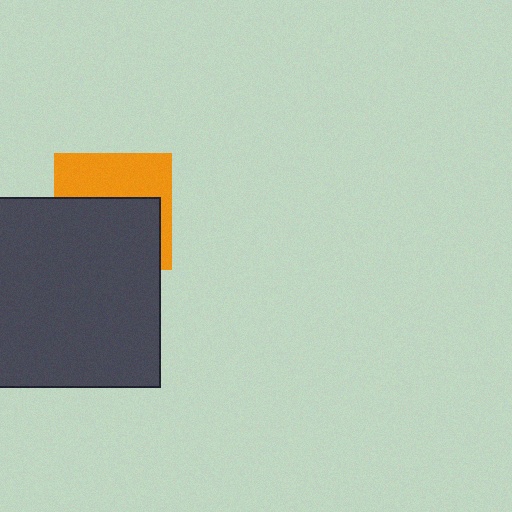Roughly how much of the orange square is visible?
A small part of it is visible (roughly 43%).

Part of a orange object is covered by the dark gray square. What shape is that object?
It is a square.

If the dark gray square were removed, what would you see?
You would see the complete orange square.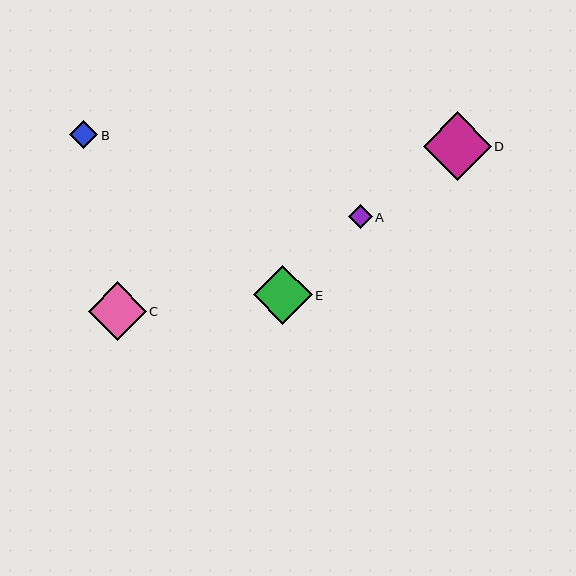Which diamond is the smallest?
Diamond A is the smallest with a size of approximately 24 pixels.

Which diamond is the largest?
Diamond D is the largest with a size of approximately 68 pixels.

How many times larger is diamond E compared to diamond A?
Diamond E is approximately 2.4 times the size of diamond A.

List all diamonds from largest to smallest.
From largest to smallest: D, E, C, B, A.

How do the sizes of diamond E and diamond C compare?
Diamond E and diamond C are approximately the same size.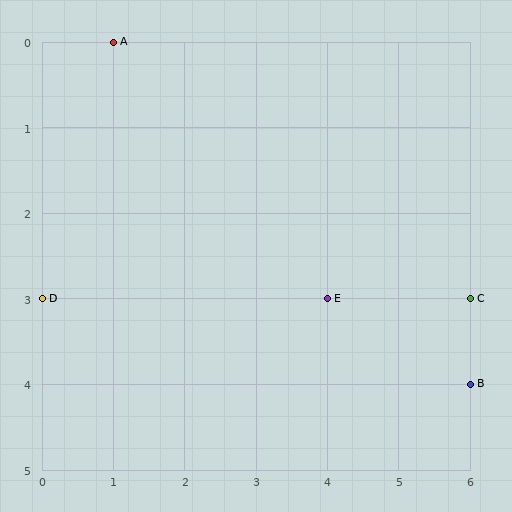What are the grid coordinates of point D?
Point D is at grid coordinates (0, 3).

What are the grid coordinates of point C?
Point C is at grid coordinates (6, 3).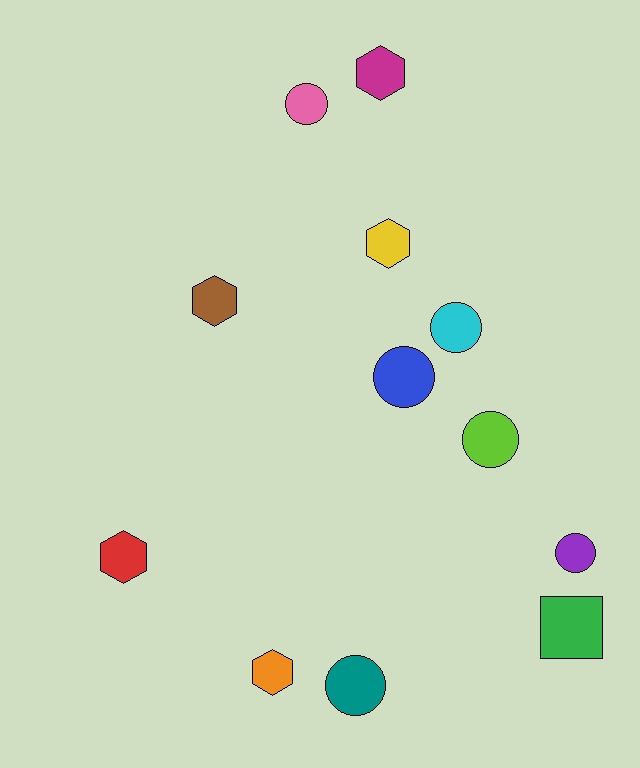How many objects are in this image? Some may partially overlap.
There are 12 objects.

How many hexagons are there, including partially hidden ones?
There are 5 hexagons.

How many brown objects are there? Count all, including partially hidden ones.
There is 1 brown object.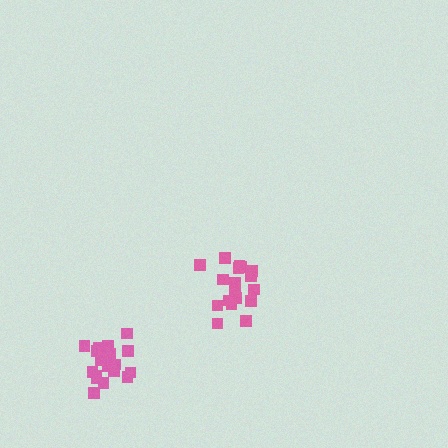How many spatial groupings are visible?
There are 2 spatial groupings.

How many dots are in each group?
Group 1: 19 dots, Group 2: 19 dots (38 total).